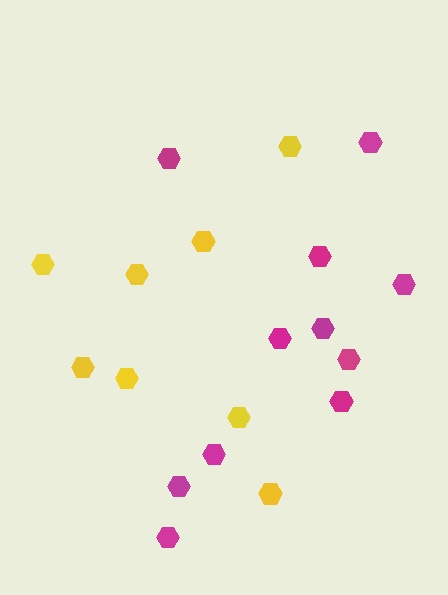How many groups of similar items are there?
There are 2 groups: one group of yellow hexagons (8) and one group of magenta hexagons (11).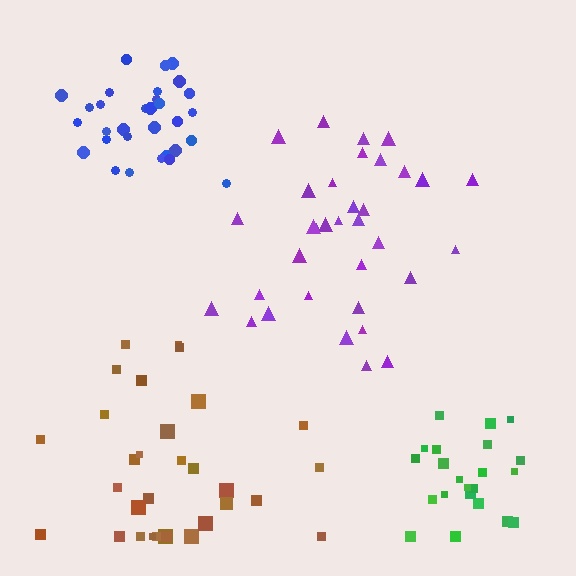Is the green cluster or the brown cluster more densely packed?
Green.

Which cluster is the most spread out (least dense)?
Brown.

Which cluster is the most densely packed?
Blue.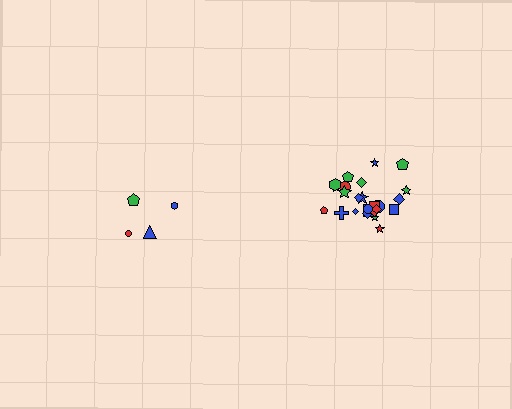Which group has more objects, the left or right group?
The right group.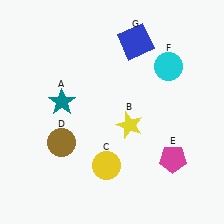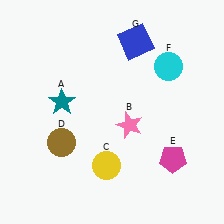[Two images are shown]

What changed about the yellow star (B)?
In Image 1, B is yellow. In Image 2, it changed to pink.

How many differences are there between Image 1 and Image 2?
There is 1 difference between the two images.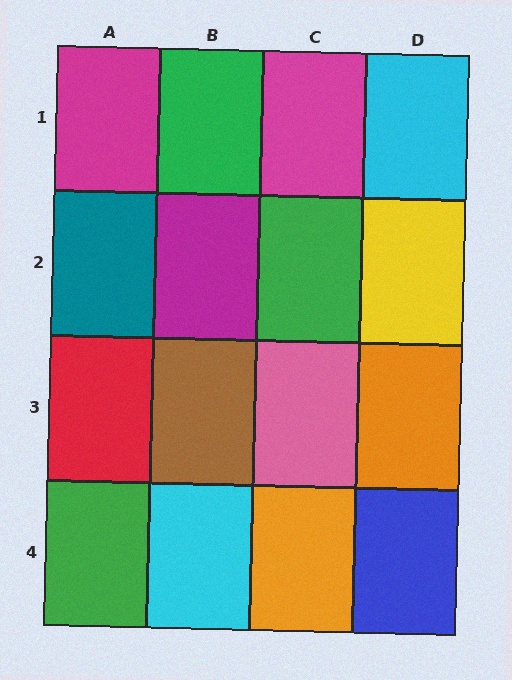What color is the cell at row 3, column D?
Orange.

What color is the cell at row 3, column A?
Red.